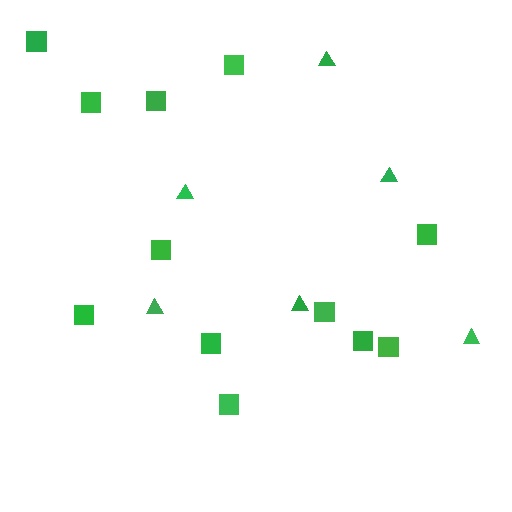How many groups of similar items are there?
There are 2 groups: one group of triangles (6) and one group of squares (12).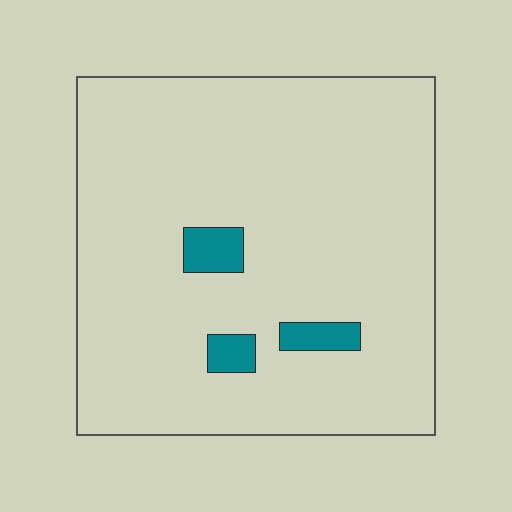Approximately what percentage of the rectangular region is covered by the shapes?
Approximately 5%.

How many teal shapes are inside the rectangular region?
3.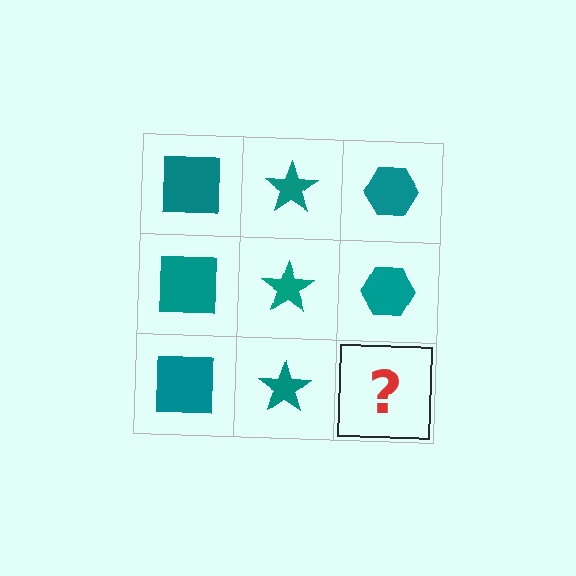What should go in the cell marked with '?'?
The missing cell should contain a teal hexagon.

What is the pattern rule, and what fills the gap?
The rule is that each column has a consistent shape. The gap should be filled with a teal hexagon.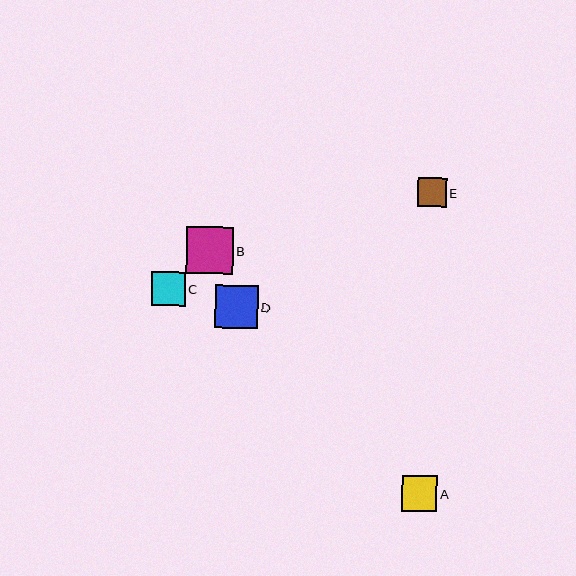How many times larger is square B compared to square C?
Square B is approximately 1.4 times the size of square C.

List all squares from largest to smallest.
From largest to smallest: B, D, A, C, E.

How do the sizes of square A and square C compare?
Square A and square C are approximately the same size.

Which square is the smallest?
Square E is the smallest with a size of approximately 28 pixels.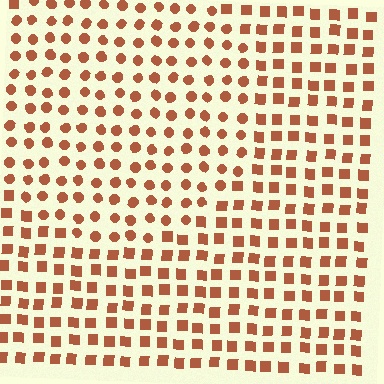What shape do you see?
I see a circle.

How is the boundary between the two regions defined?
The boundary is defined by a change in element shape: circles inside vs. squares outside. All elements share the same color and spacing.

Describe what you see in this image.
The image is filled with small brown elements arranged in a uniform grid. A circle-shaped region contains circles, while the surrounding area contains squares. The boundary is defined purely by the change in element shape.